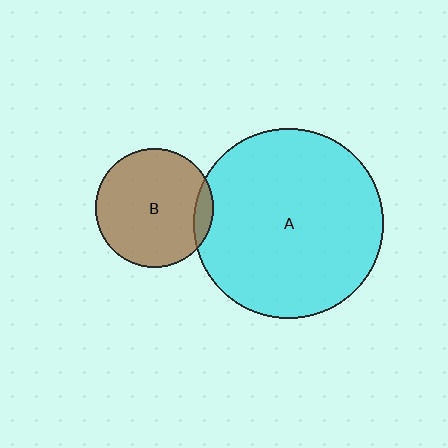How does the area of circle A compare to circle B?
Approximately 2.6 times.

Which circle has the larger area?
Circle A (cyan).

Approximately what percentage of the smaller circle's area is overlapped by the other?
Approximately 10%.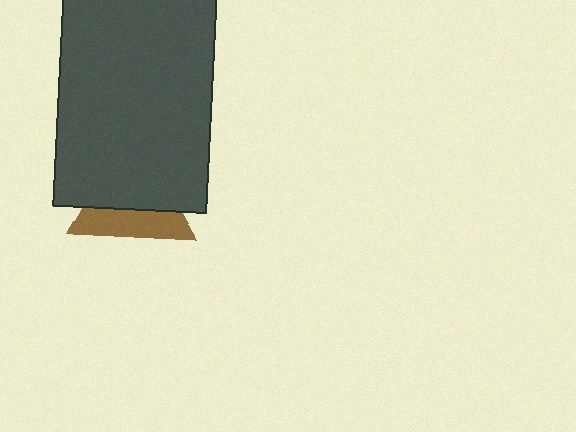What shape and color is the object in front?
The object in front is a dark gray rectangle.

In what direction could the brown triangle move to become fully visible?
The brown triangle could move down. That would shift it out from behind the dark gray rectangle entirely.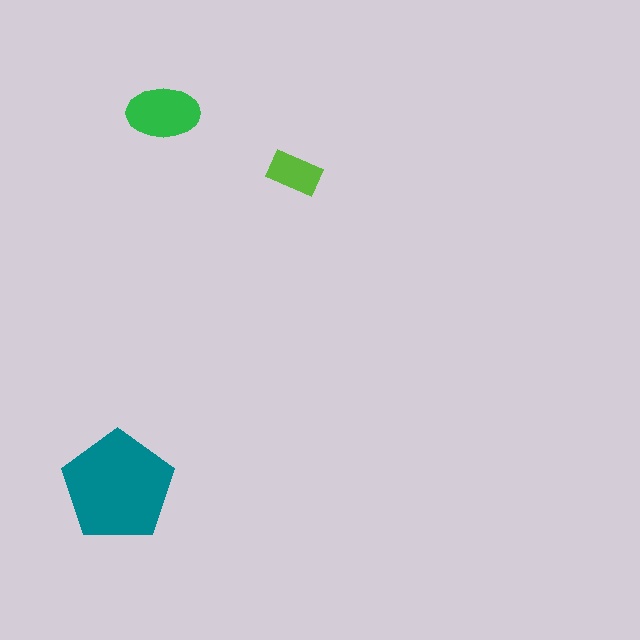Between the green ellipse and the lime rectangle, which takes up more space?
The green ellipse.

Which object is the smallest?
The lime rectangle.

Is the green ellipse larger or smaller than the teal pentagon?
Smaller.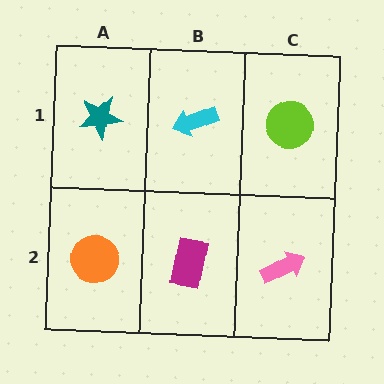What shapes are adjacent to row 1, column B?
A magenta rectangle (row 2, column B), a teal star (row 1, column A), a lime circle (row 1, column C).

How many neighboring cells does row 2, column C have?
2.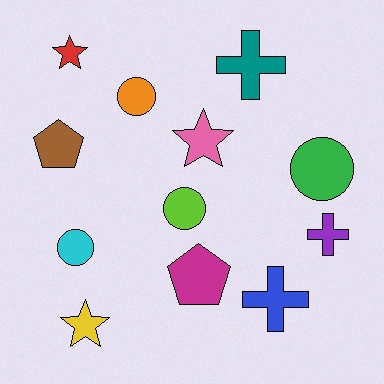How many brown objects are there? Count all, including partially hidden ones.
There is 1 brown object.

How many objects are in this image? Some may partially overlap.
There are 12 objects.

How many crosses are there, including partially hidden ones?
There are 3 crosses.